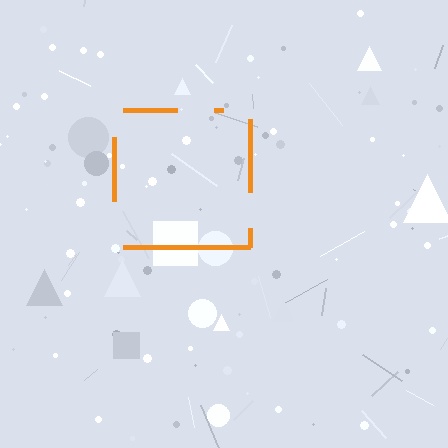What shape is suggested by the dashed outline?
The dashed outline suggests a square.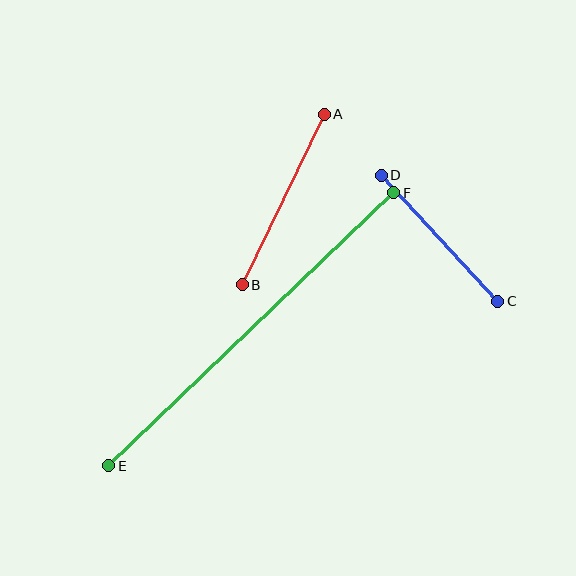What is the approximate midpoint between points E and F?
The midpoint is at approximately (251, 329) pixels.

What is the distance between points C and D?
The distance is approximately 172 pixels.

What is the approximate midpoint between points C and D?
The midpoint is at approximately (440, 238) pixels.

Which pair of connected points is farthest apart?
Points E and F are farthest apart.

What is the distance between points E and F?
The distance is approximately 395 pixels.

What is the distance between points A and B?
The distance is approximately 189 pixels.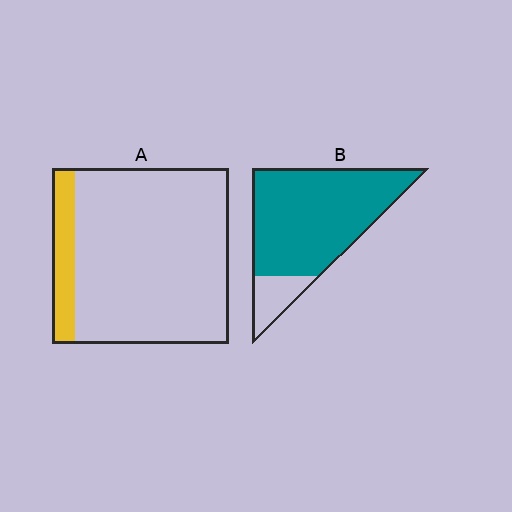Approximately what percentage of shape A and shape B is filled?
A is approximately 15% and B is approximately 85%.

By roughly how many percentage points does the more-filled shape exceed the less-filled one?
By roughly 70 percentage points (B over A).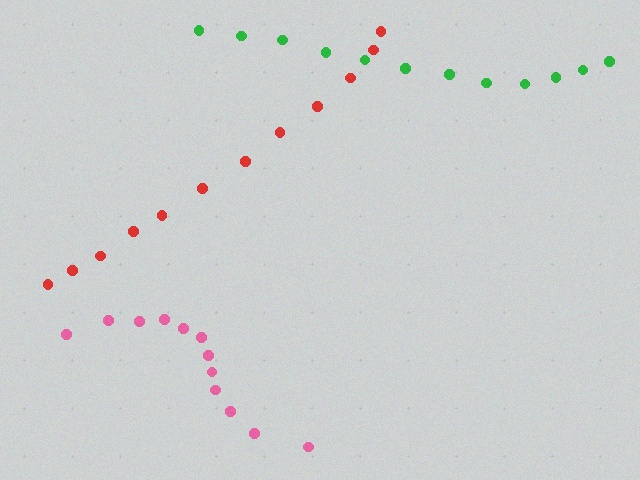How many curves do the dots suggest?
There are 3 distinct paths.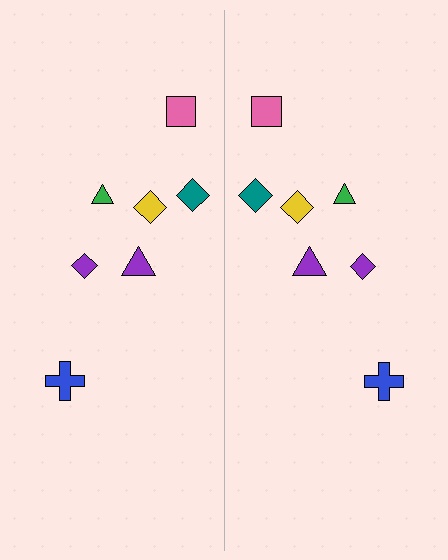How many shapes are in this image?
There are 14 shapes in this image.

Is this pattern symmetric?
Yes, this pattern has bilateral (reflection) symmetry.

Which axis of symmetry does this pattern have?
The pattern has a vertical axis of symmetry running through the center of the image.